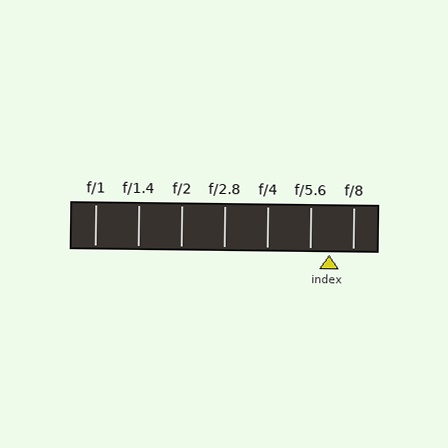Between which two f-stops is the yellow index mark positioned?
The index mark is between f/5.6 and f/8.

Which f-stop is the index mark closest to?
The index mark is closest to f/5.6.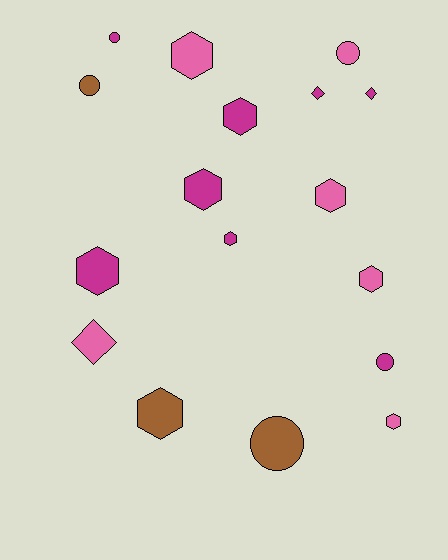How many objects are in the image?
There are 17 objects.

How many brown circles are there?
There are 2 brown circles.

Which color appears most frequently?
Magenta, with 8 objects.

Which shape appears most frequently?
Hexagon, with 9 objects.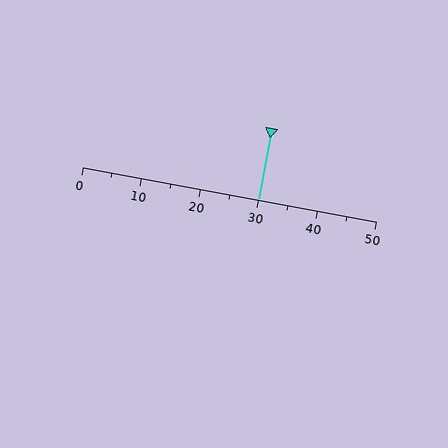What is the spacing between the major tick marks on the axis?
The major ticks are spaced 10 apart.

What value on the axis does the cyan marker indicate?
The marker indicates approximately 30.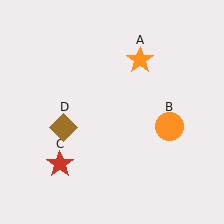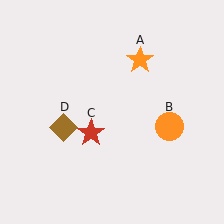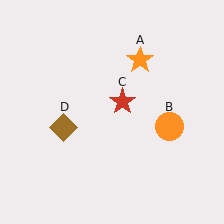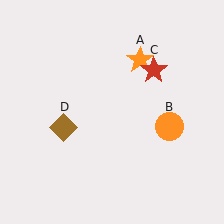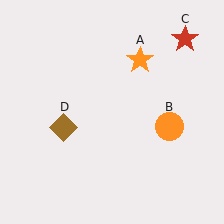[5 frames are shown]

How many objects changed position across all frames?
1 object changed position: red star (object C).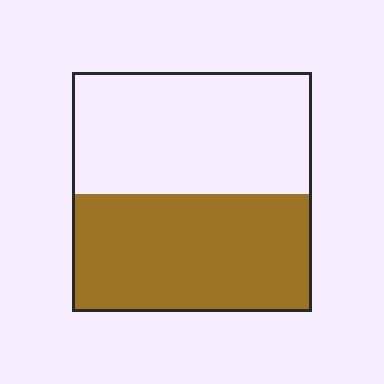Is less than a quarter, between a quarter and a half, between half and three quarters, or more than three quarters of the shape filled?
Between a quarter and a half.